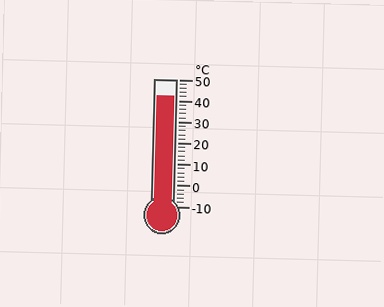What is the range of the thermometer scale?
The thermometer scale ranges from -10°C to 50°C.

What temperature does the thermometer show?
The thermometer shows approximately 42°C.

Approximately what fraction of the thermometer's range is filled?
The thermometer is filled to approximately 85% of its range.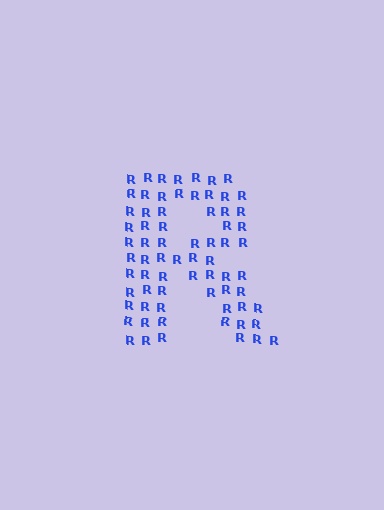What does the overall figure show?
The overall figure shows the letter R.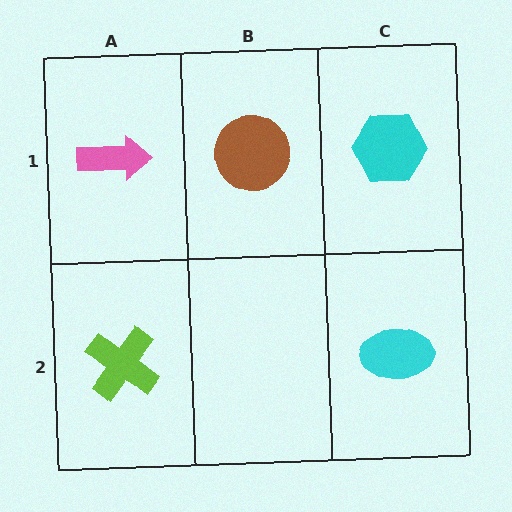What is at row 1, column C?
A cyan hexagon.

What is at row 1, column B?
A brown circle.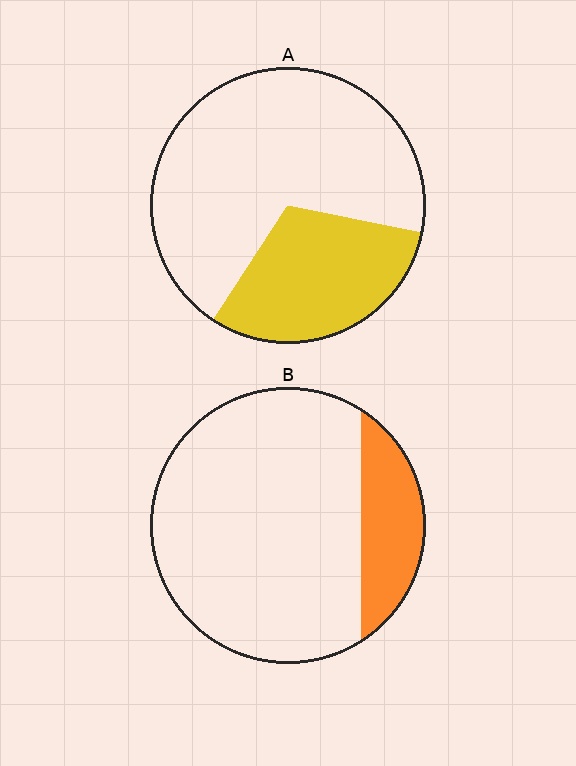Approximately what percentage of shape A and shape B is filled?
A is approximately 30% and B is approximately 20%.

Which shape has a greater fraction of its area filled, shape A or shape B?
Shape A.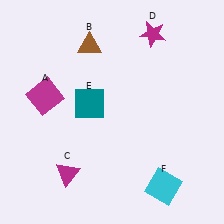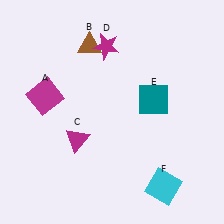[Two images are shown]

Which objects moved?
The objects that moved are: the magenta triangle (C), the magenta star (D), the teal square (E).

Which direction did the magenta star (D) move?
The magenta star (D) moved left.